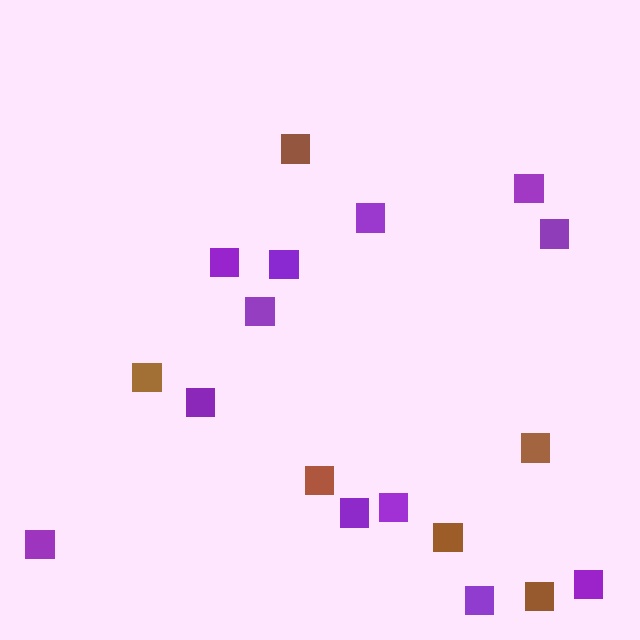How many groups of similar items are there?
There are 2 groups: one group of brown squares (6) and one group of purple squares (12).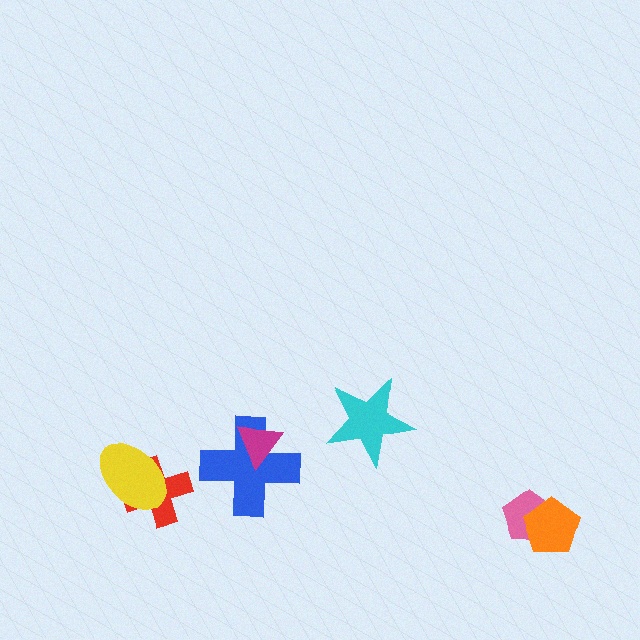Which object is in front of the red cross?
The yellow ellipse is in front of the red cross.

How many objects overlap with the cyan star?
0 objects overlap with the cyan star.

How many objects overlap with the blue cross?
1 object overlaps with the blue cross.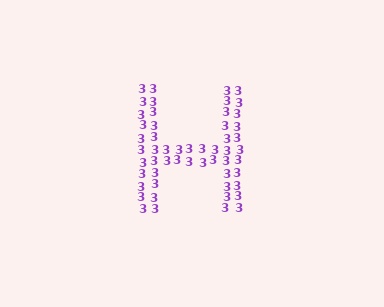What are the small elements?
The small elements are digit 3's.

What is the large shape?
The large shape is the letter H.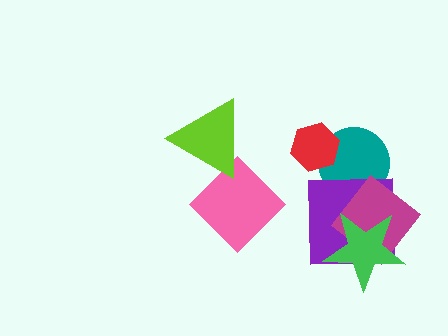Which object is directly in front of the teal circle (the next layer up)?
The red hexagon is directly in front of the teal circle.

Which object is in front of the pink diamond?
The lime triangle is in front of the pink diamond.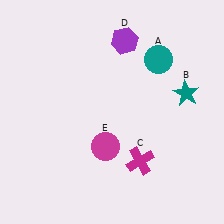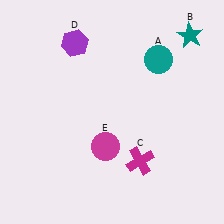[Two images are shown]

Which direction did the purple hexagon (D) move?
The purple hexagon (D) moved left.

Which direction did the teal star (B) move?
The teal star (B) moved up.